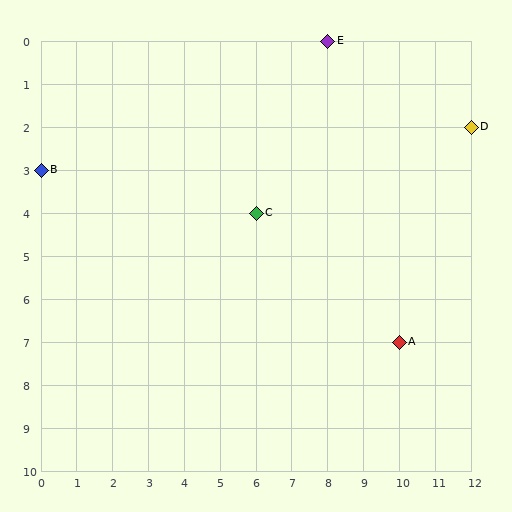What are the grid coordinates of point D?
Point D is at grid coordinates (12, 2).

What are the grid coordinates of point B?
Point B is at grid coordinates (0, 3).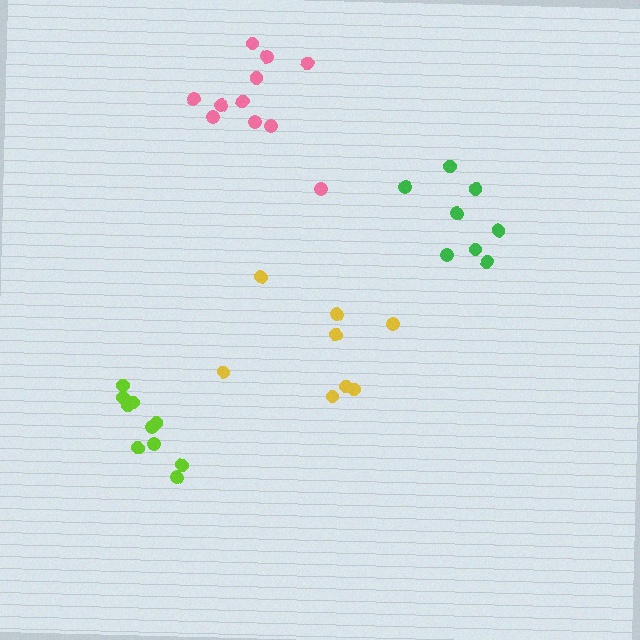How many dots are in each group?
Group 1: 8 dots, Group 2: 10 dots, Group 3: 8 dots, Group 4: 11 dots (37 total).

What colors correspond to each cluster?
The clusters are colored: yellow, lime, green, pink.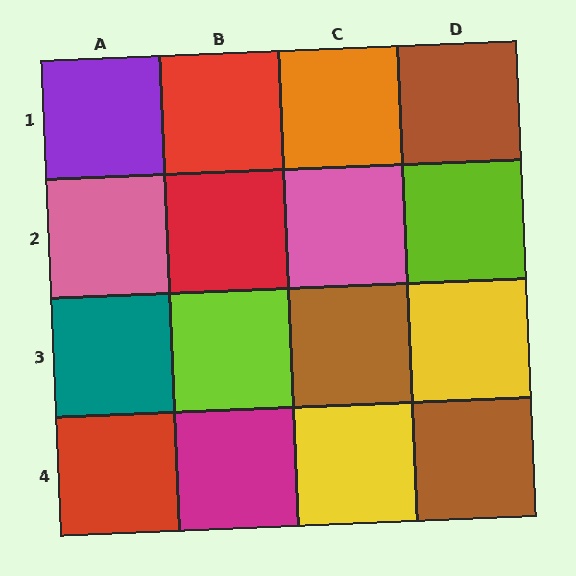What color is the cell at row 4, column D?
Brown.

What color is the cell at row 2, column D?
Lime.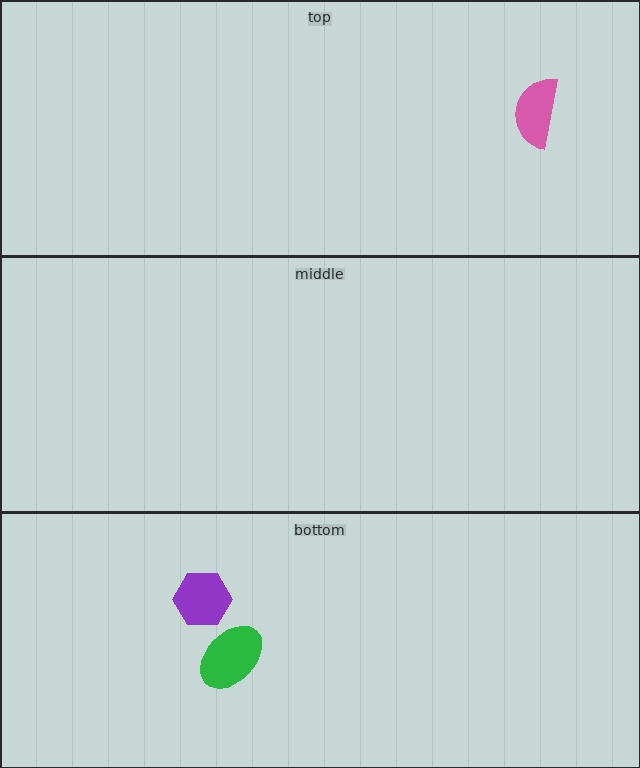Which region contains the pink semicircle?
The top region.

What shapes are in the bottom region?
The green ellipse, the purple hexagon.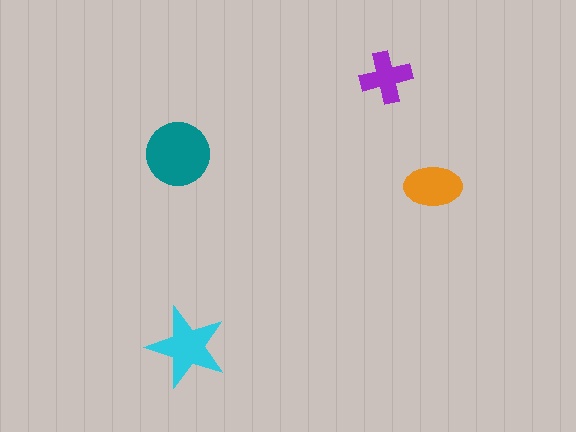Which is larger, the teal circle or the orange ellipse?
The teal circle.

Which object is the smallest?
The purple cross.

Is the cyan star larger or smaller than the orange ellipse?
Larger.